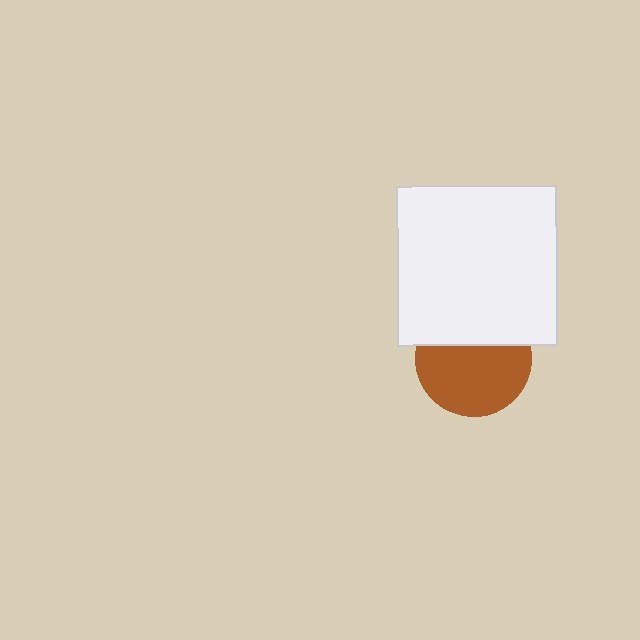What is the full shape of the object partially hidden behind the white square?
The partially hidden object is a brown circle.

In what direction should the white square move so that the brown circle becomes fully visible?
The white square should move up. That is the shortest direction to clear the overlap and leave the brown circle fully visible.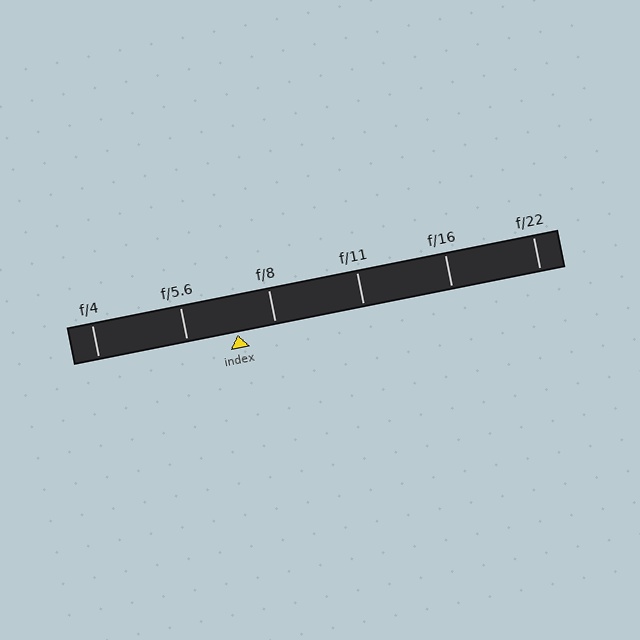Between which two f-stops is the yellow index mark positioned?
The index mark is between f/5.6 and f/8.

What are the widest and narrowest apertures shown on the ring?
The widest aperture shown is f/4 and the narrowest is f/22.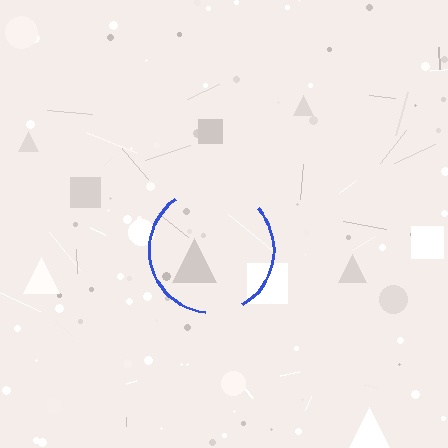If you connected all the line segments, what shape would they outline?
They would outline a circle.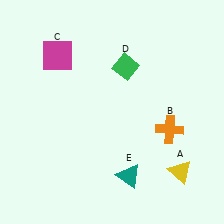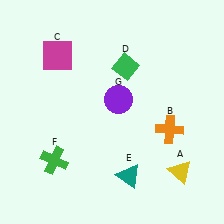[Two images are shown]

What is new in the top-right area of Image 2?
A purple circle (G) was added in the top-right area of Image 2.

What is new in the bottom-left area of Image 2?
A green cross (F) was added in the bottom-left area of Image 2.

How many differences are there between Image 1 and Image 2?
There are 2 differences between the two images.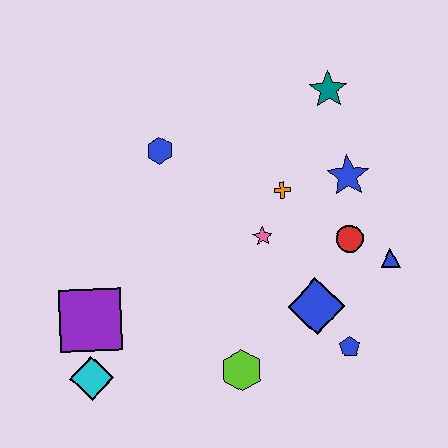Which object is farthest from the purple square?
The teal star is farthest from the purple square.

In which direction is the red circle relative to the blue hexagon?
The red circle is to the right of the blue hexagon.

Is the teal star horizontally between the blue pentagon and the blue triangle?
No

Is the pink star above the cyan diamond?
Yes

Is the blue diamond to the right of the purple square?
Yes